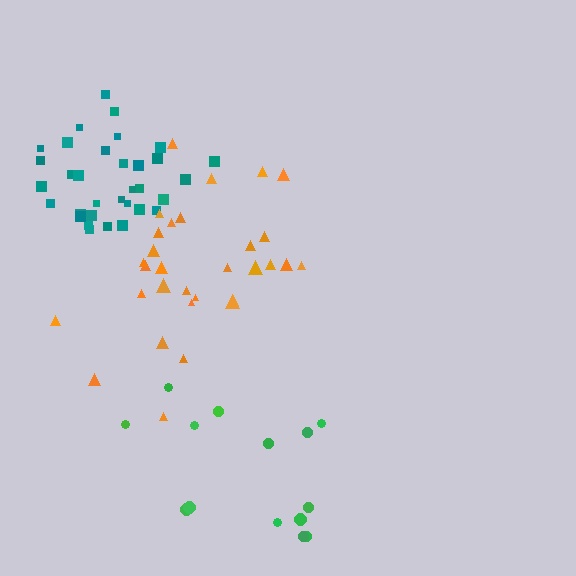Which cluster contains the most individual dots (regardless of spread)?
Teal (34).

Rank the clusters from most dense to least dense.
teal, orange, green.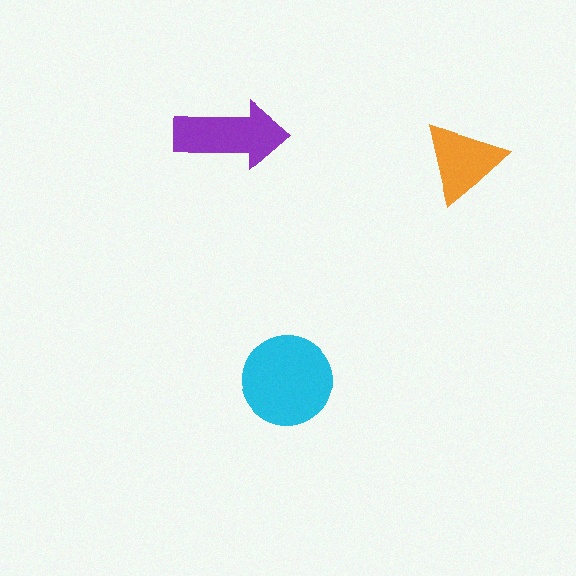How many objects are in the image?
There are 3 objects in the image.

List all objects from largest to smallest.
The cyan circle, the purple arrow, the orange triangle.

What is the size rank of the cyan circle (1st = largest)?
1st.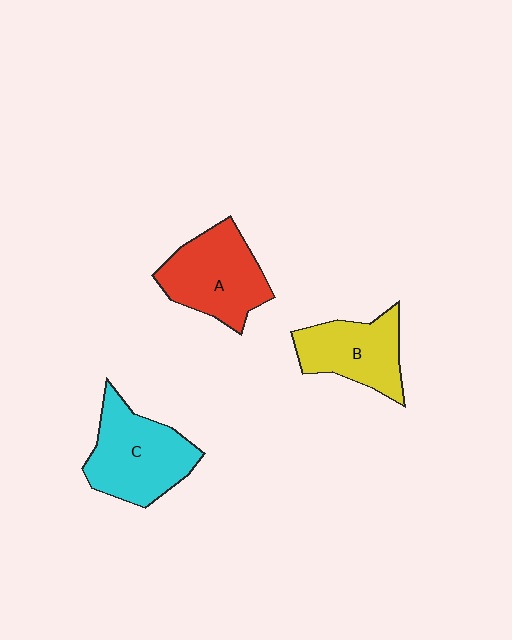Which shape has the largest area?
Shape C (cyan).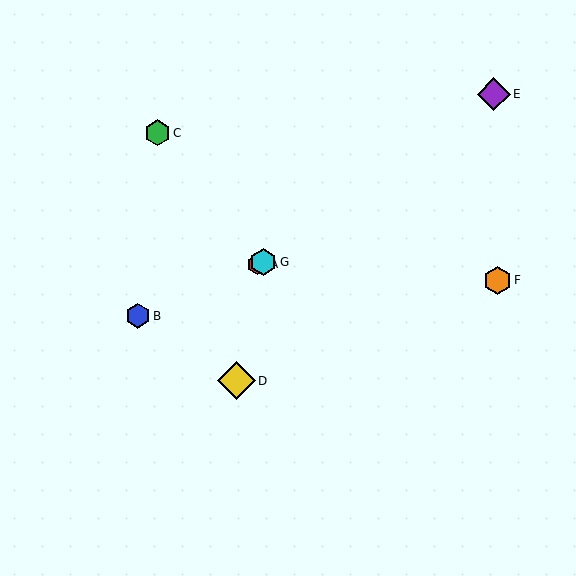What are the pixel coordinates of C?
Object C is at (157, 133).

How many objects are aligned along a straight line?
3 objects (A, B, G) are aligned along a straight line.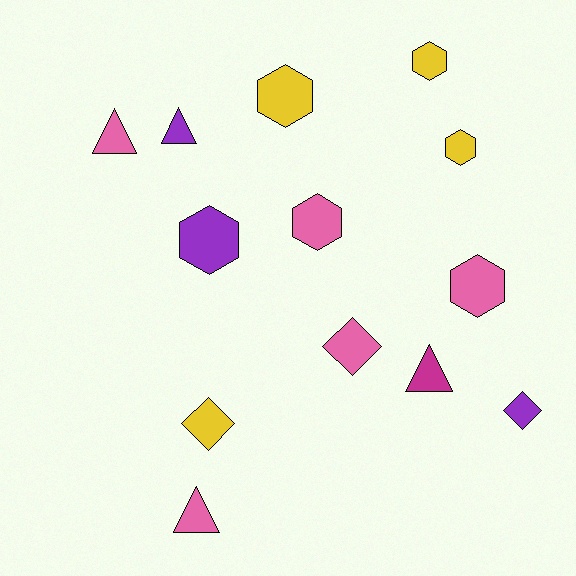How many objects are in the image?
There are 13 objects.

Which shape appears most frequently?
Hexagon, with 6 objects.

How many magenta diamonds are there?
There are no magenta diamonds.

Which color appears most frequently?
Pink, with 5 objects.